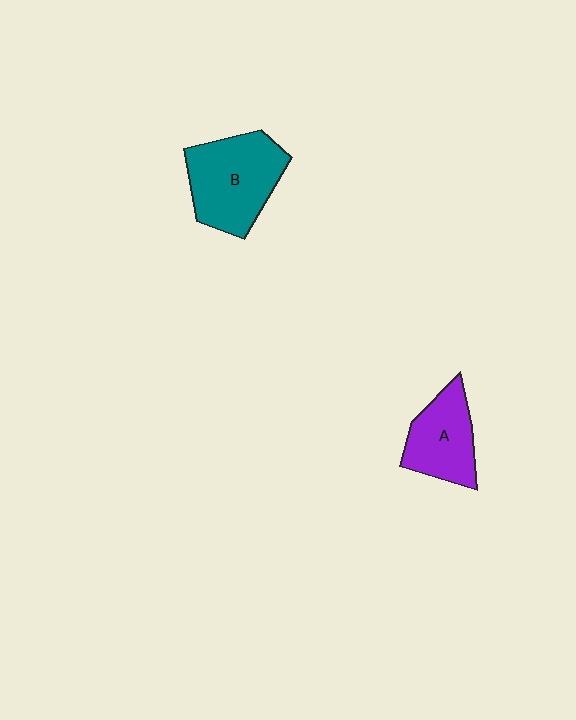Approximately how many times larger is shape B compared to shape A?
Approximately 1.4 times.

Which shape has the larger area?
Shape B (teal).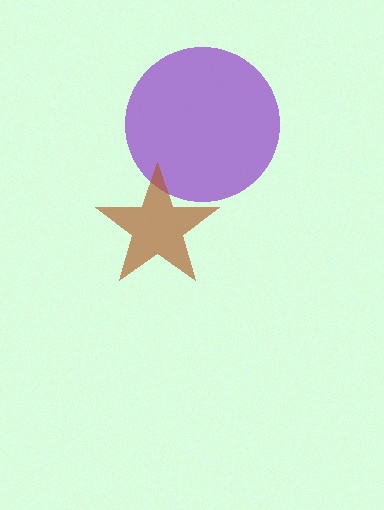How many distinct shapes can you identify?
There are 2 distinct shapes: a purple circle, a brown star.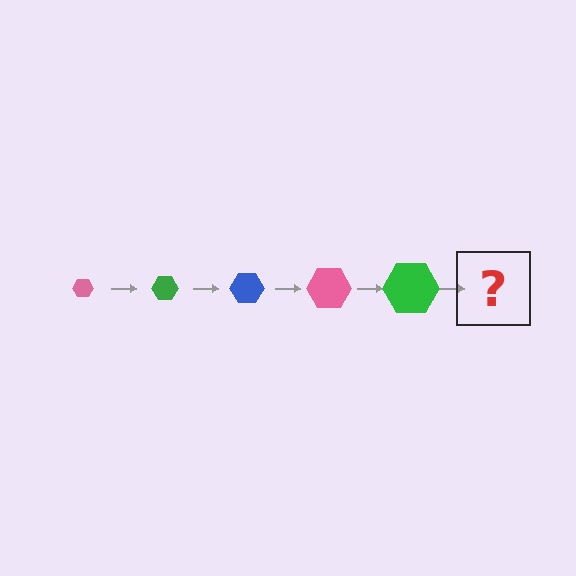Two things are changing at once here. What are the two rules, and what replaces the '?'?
The two rules are that the hexagon grows larger each step and the color cycles through pink, green, and blue. The '?' should be a blue hexagon, larger than the previous one.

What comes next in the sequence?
The next element should be a blue hexagon, larger than the previous one.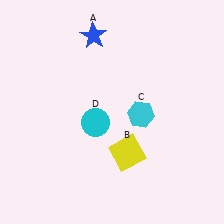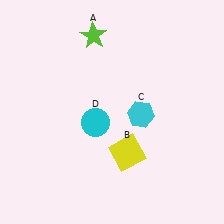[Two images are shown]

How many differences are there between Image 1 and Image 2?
There is 1 difference between the two images.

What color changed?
The star (A) changed from blue in Image 1 to lime in Image 2.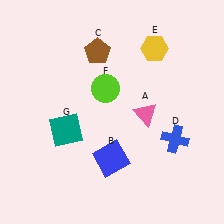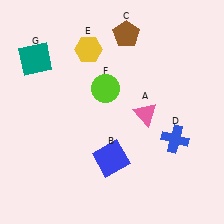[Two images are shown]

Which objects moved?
The objects that moved are: the brown pentagon (C), the yellow hexagon (E), the teal square (G).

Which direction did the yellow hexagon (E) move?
The yellow hexagon (E) moved left.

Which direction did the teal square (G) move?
The teal square (G) moved up.